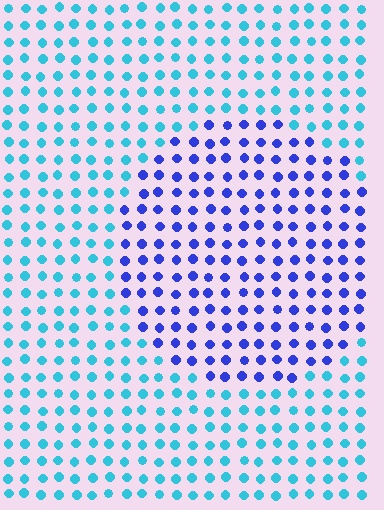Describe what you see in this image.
The image is filled with small cyan elements in a uniform arrangement. A circle-shaped region is visible where the elements are tinted to a slightly different hue, forming a subtle color boundary.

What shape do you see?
I see a circle.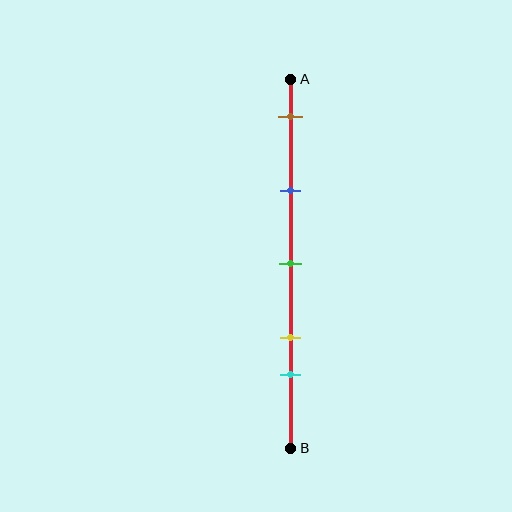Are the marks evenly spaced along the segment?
No, the marks are not evenly spaced.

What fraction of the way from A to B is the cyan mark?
The cyan mark is approximately 80% (0.8) of the way from A to B.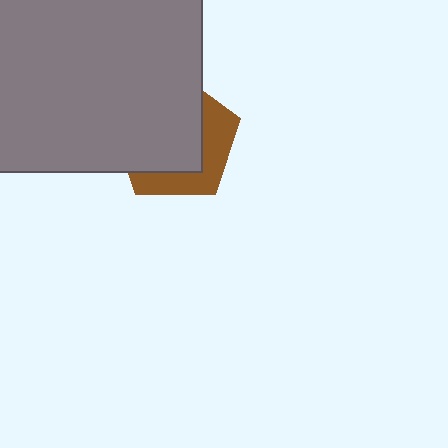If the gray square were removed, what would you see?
You would see the complete brown pentagon.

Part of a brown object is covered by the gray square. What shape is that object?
It is a pentagon.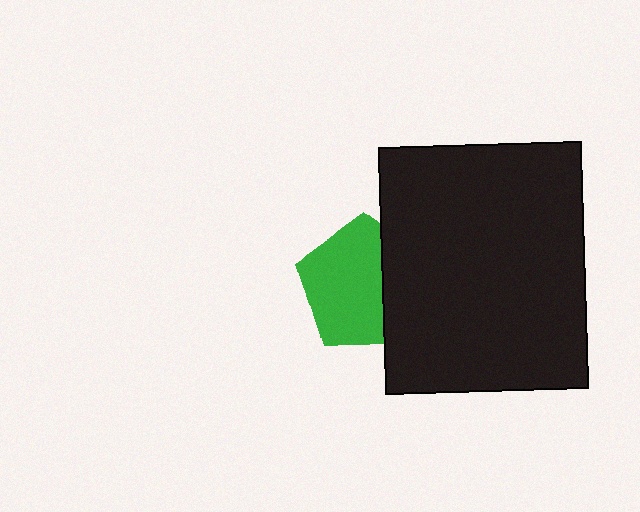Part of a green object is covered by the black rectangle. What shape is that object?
It is a pentagon.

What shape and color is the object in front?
The object in front is a black rectangle.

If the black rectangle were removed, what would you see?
You would see the complete green pentagon.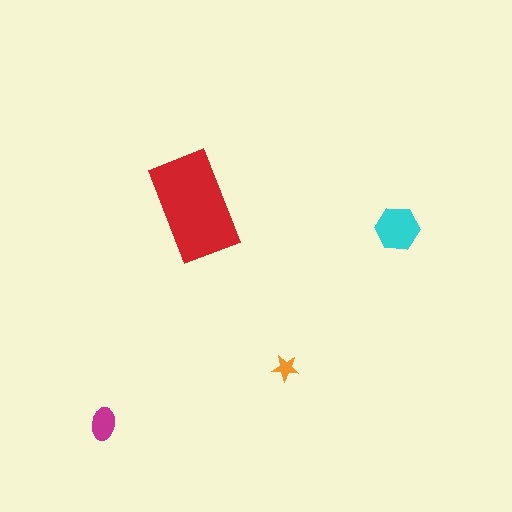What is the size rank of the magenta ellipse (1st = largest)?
3rd.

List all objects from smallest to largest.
The orange star, the magenta ellipse, the cyan hexagon, the red rectangle.